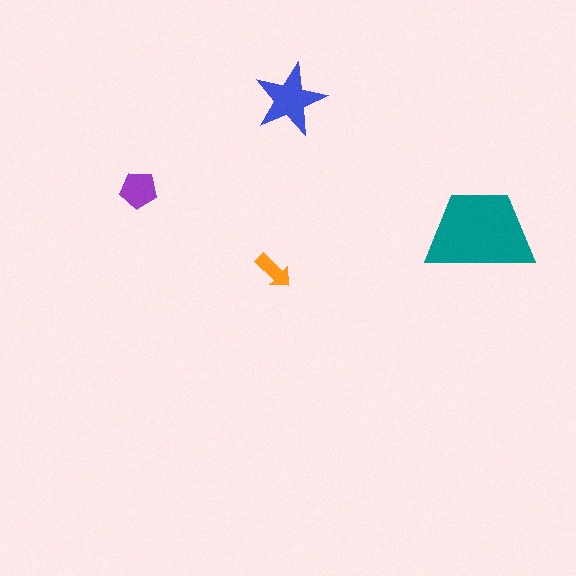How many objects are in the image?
There are 4 objects in the image.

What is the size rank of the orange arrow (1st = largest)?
4th.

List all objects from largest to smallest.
The teal trapezoid, the blue star, the purple pentagon, the orange arrow.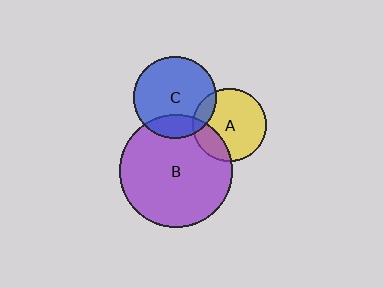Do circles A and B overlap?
Yes.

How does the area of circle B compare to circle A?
Approximately 2.4 times.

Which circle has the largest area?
Circle B (purple).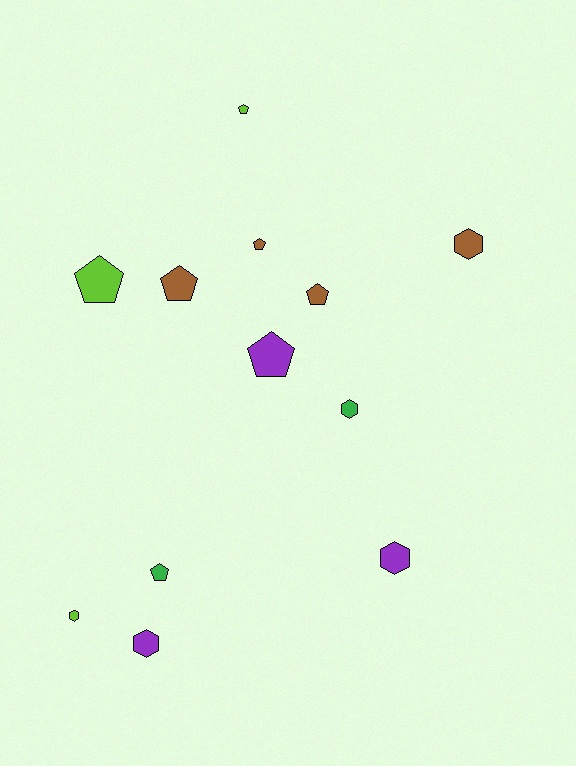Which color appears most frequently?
Brown, with 4 objects.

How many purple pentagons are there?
There is 1 purple pentagon.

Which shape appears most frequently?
Pentagon, with 7 objects.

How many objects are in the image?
There are 12 objects.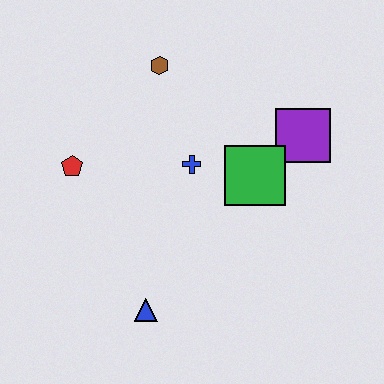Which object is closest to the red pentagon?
The blue cross is closest to the red pentagon.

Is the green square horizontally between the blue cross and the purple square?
Yes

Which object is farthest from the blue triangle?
The brown hexagon is farthest from the blue triangle.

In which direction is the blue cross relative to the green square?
The blue cross is to the left of the green square.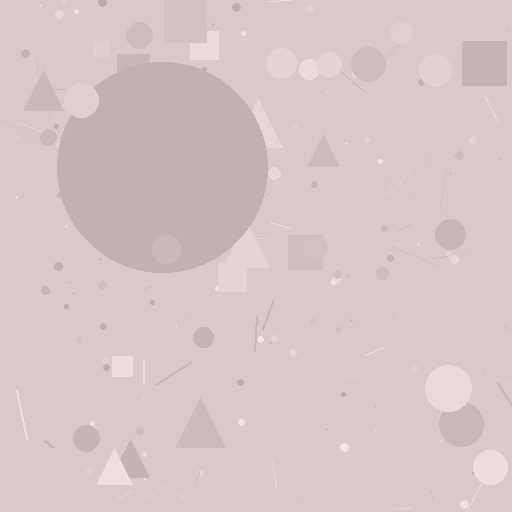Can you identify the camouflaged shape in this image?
The camouflaged shape is a circle.